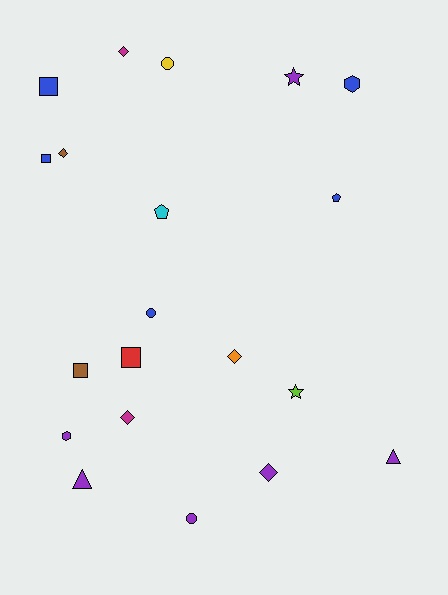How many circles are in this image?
There are 3 circles.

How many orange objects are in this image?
There is 1 orange object.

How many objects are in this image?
There are 20 objects.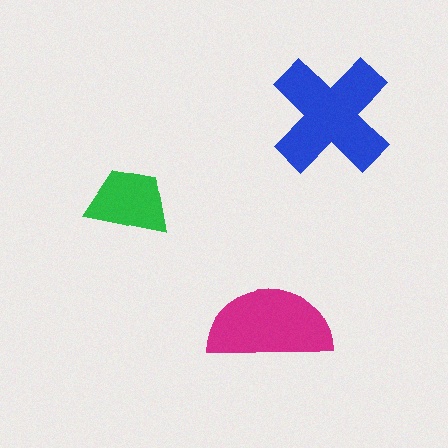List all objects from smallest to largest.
The green trapezoid, the magenta semicircle, the blue cross.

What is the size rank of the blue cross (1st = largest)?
1st.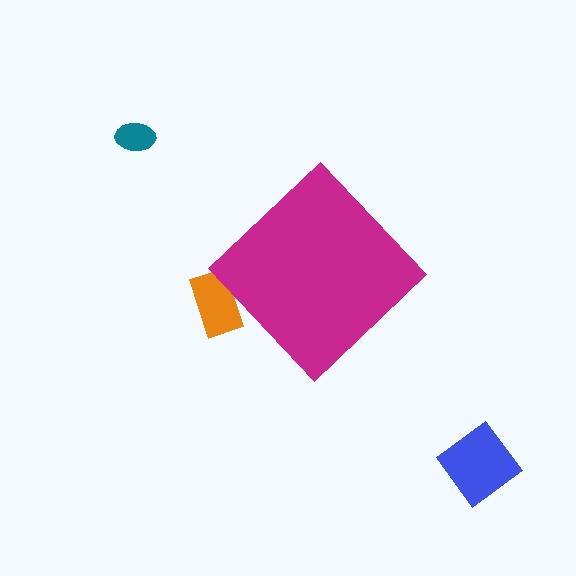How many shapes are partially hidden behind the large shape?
1 shape is partially hidden.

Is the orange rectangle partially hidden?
Yes, the orange rectangle is partially hidden behind the magenta diamond.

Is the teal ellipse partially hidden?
No, the teal ellipse is fully visible.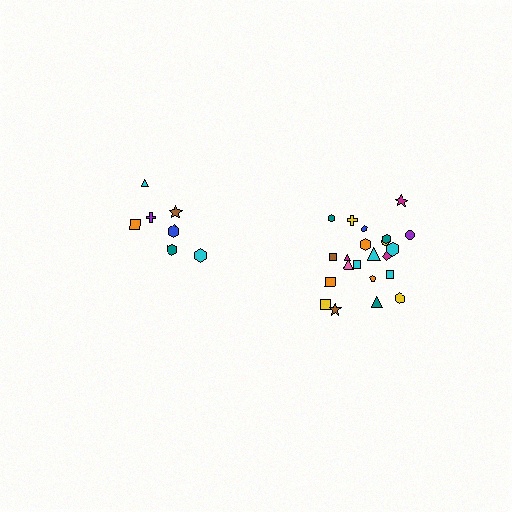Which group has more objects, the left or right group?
The right group.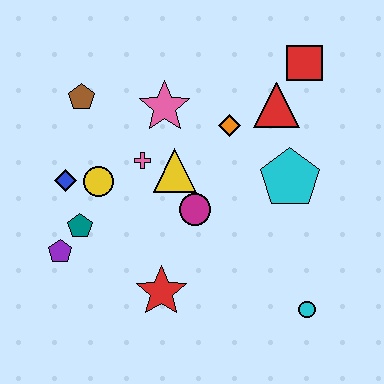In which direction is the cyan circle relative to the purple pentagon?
The cyan circle is to the right of the purple pentagon.